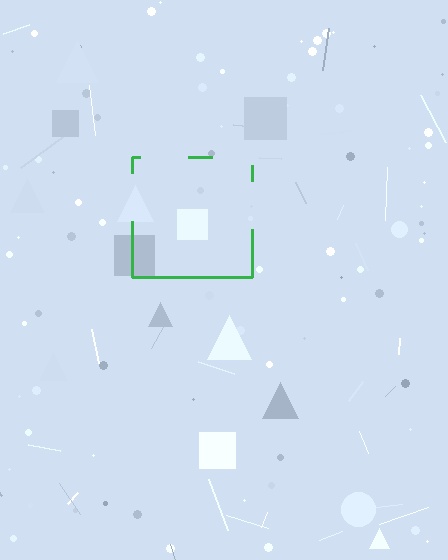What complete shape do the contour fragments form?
The contour fragments form a square.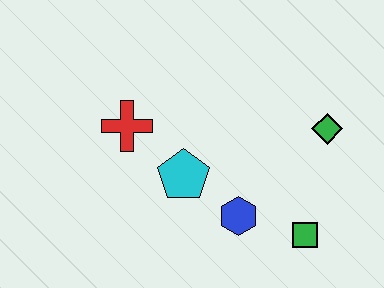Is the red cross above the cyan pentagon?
Yes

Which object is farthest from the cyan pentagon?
The green diamond is farthest from the cyan pentagon.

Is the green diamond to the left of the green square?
No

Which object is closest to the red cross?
The cyan pentagon is closest to the red cross.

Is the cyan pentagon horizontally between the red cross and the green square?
Yes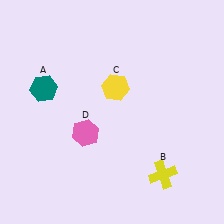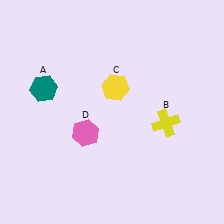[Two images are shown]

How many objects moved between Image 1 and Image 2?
1 object moved between the two images.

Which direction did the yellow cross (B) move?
The yellow cross (B) moved up.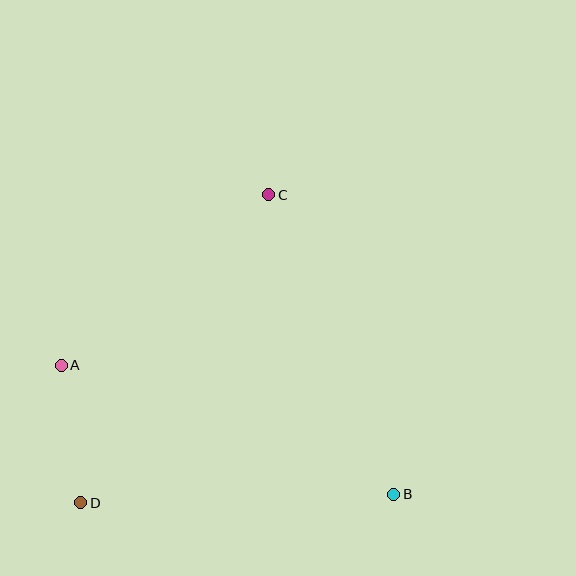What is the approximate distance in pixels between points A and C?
The distance between A and C is approximately 269 pixels.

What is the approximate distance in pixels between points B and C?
The distance between B and C is approximately 325 pixels.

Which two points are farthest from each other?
Points C and D are farthest from each other.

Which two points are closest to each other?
Points A and D are closest to each other.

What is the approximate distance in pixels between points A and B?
The distance between A and B is approximately 357 pixels.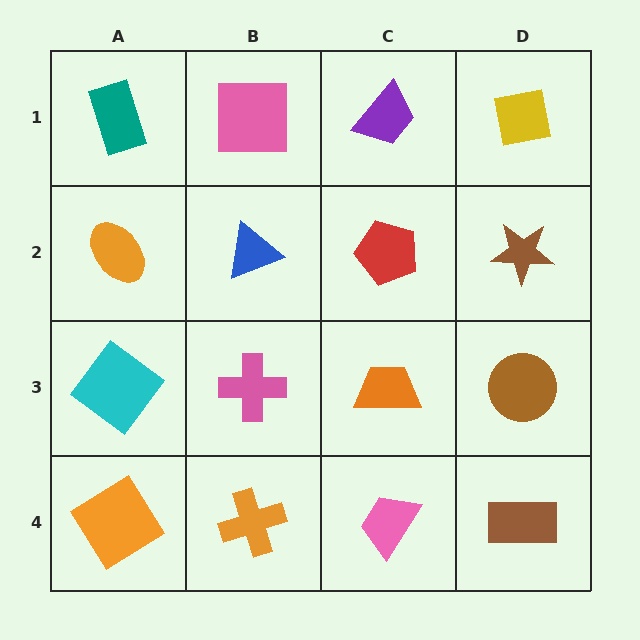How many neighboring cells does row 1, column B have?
3.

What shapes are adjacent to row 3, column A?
An orange ellipse (row 2, column A), an orange diamond (row 4, column A), a pink cross (row 3, column B).